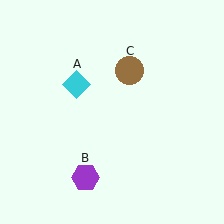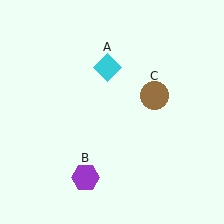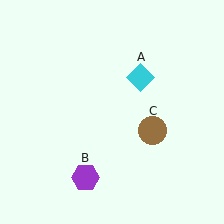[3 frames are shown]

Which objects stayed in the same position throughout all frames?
Purple hexagon (object B) remained stationary.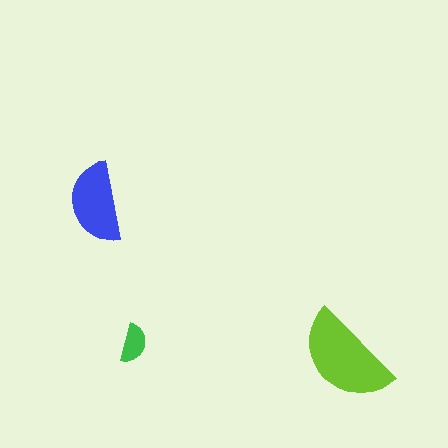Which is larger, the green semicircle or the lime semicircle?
The lime one.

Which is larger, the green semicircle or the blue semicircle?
The blue one.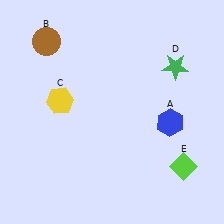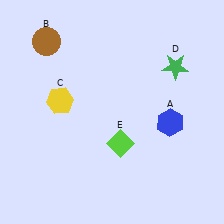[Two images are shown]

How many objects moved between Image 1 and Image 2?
1 object moved between the two images.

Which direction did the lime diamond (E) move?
The lime diamond (E) moved left.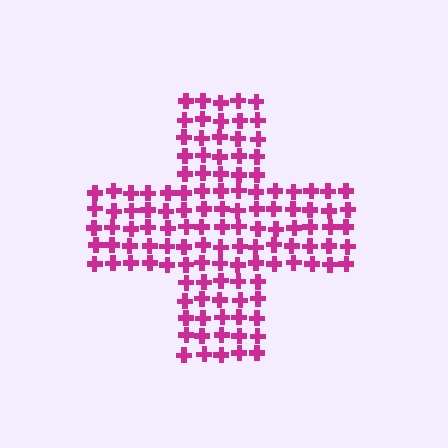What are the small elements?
The small elements are crosses.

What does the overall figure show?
The overall figure shows a cross.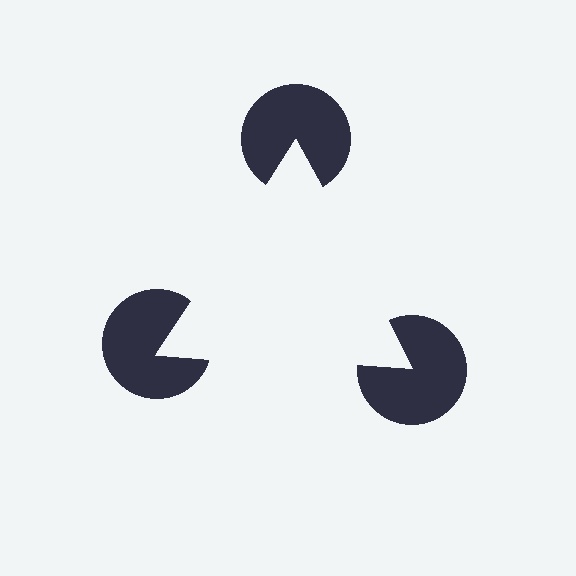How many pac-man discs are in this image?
There are 3 — one at each vertex of the illusory triangle.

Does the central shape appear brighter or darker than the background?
It typically appears slightly brighter than the background, even though no actual brightness change is drawn.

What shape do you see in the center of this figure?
An illusory triangle — its edges are inferred from the aligned wedge cuts in the pac-man discs, not physically drawn.